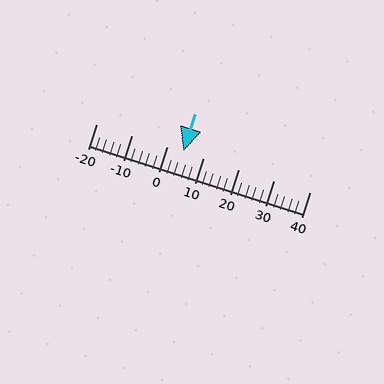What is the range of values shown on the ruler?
The ruler shows values from -20 to 40.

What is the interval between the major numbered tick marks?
The major tick marks are spaced 10 units apart.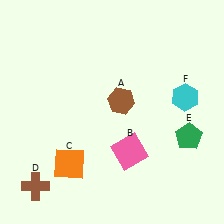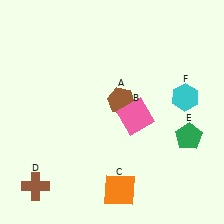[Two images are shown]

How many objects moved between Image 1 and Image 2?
2 objects moved between the two images.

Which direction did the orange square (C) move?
The orange square (C) moved right.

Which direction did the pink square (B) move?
The pink square (B) moved up.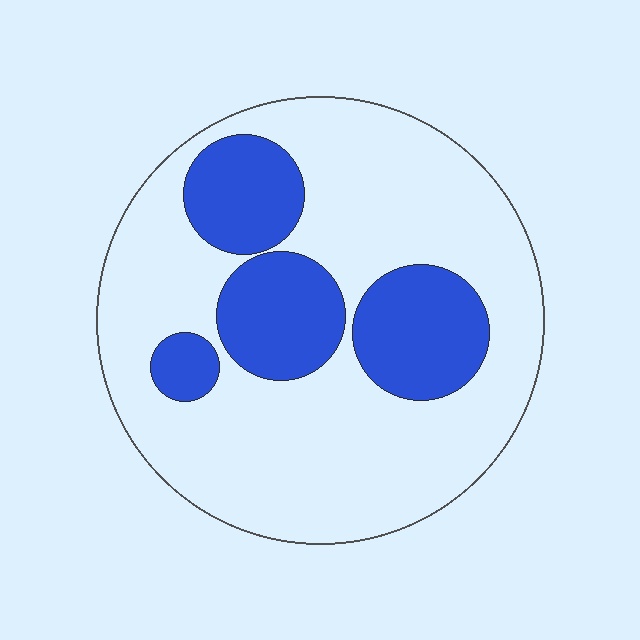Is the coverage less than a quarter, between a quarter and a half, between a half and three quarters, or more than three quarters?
Between a quarter and a half.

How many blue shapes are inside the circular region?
4.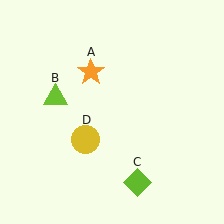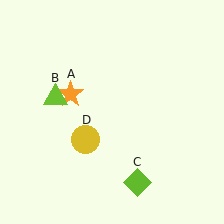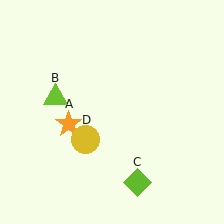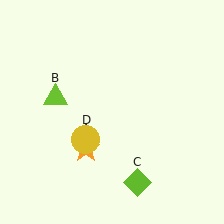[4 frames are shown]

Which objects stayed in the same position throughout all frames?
Lime triangle (object B) and lime diamond (object C) and yellow circle (object D) remained stationary.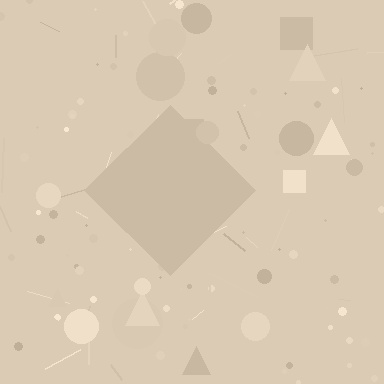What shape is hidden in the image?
A diamond is hidden in the image.